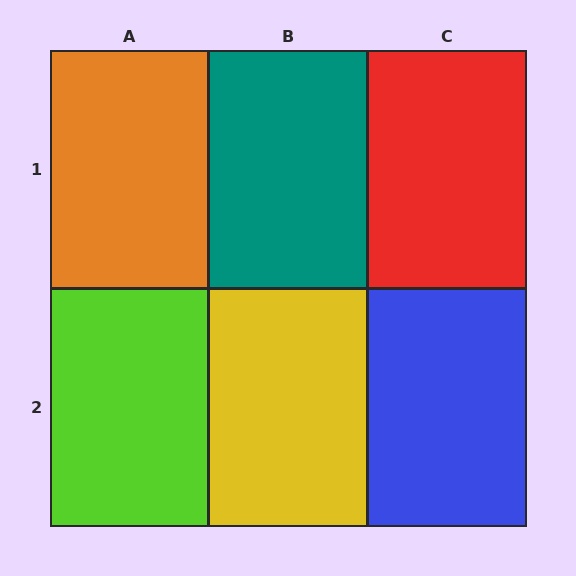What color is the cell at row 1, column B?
Teal.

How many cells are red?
1 cell is red.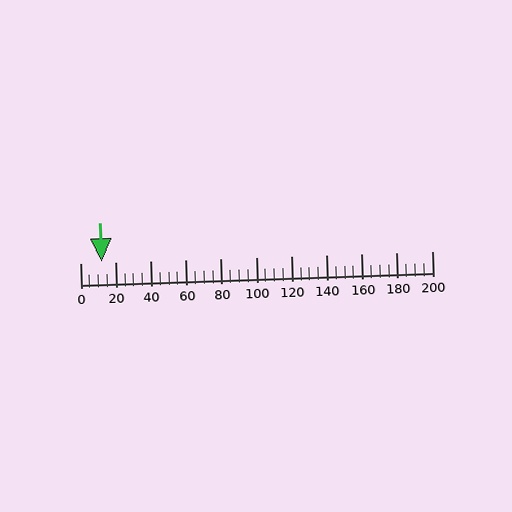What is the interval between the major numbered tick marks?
The major tick marks are spaced 20 units apart.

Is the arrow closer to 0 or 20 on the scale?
The arrow is closer to 20.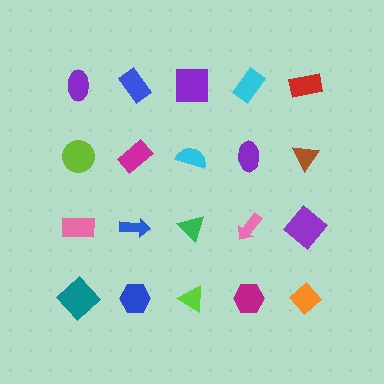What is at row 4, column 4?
A magenta hexagon.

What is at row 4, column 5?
An orange diamond.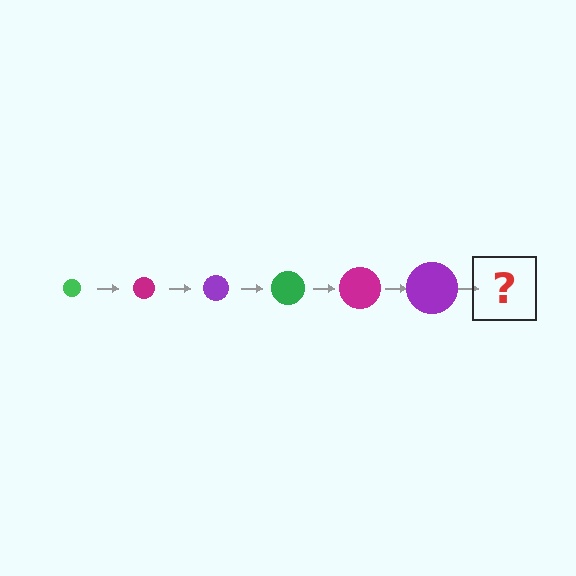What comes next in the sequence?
The next element should be a green circle, larger than the previous one.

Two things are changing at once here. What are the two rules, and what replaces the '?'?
The two rules are that the circle grows larger each step and the color cycles through green, magenta, and purple. The '?' should be a green circle, larger than the previous one.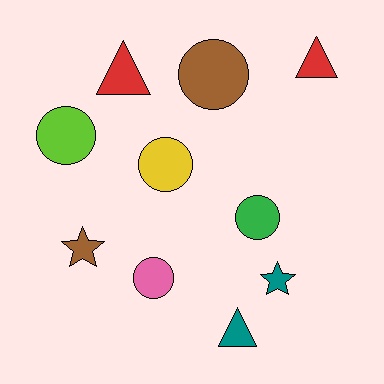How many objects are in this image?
There are 10 objects.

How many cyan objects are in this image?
There are no cyan objects.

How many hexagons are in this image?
There are no hexagons.